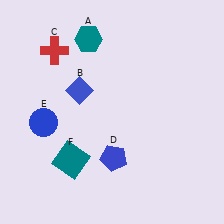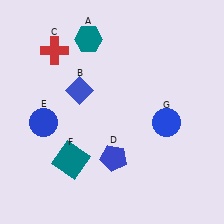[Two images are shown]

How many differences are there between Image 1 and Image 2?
There is 1 difference between the two images.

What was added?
A blue circle (G) was added in Image 2.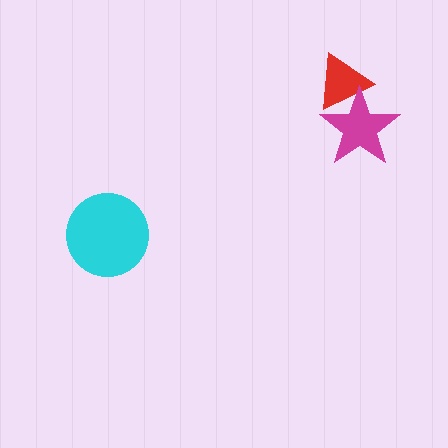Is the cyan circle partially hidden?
No, no other shape covers it.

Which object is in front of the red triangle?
The magenta star is in front of the red triangle.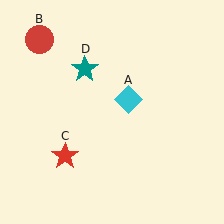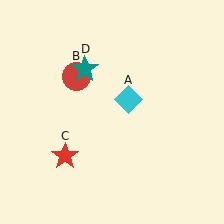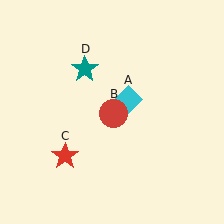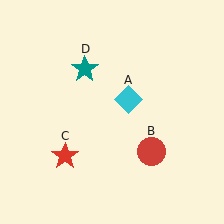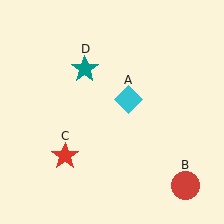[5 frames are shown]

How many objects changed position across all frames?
1 object changed position: red circle (object B).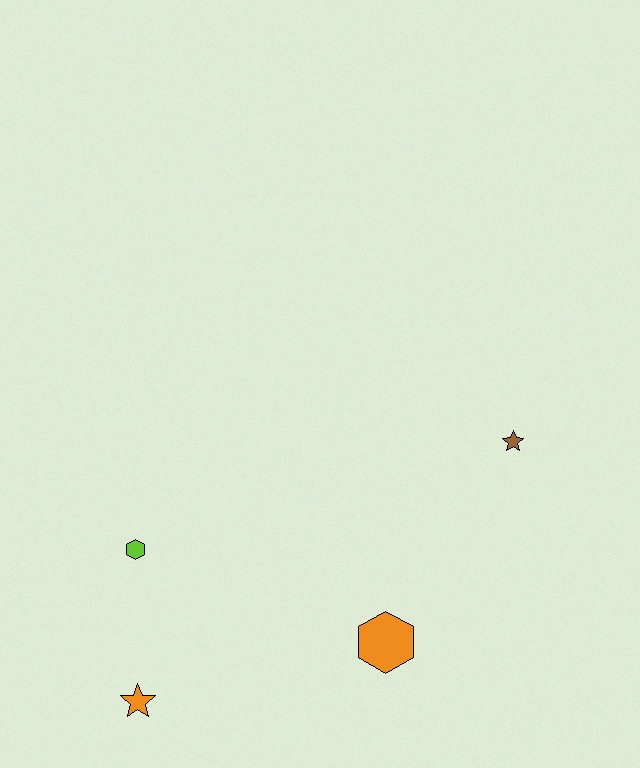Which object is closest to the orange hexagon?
The brown star is closest to the orange hexagon.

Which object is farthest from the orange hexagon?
The lime hexagon is farthest from the orange hexagon.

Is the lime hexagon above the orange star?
Yes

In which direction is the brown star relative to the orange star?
The brown star is to the right of the orange star.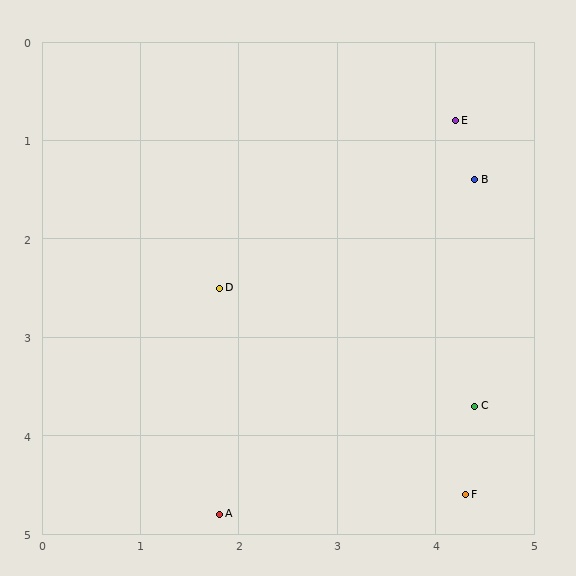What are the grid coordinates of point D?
Point D is at approximately (1.8, 2.5).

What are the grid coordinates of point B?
Point B is at approximately (4.4, 1.4).